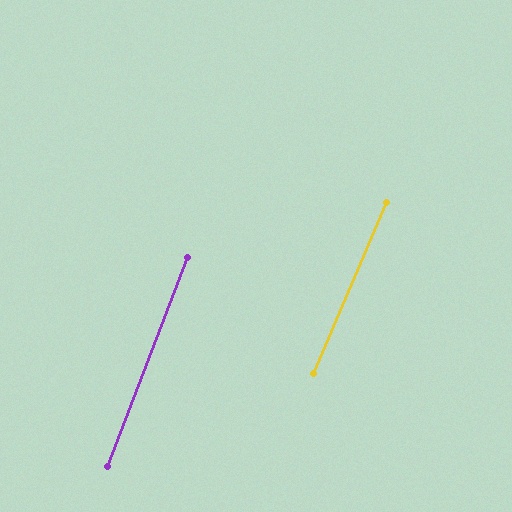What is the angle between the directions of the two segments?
Approximately 2 degrees.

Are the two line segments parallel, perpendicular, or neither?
Parallel — their directions differ by only 2.0°.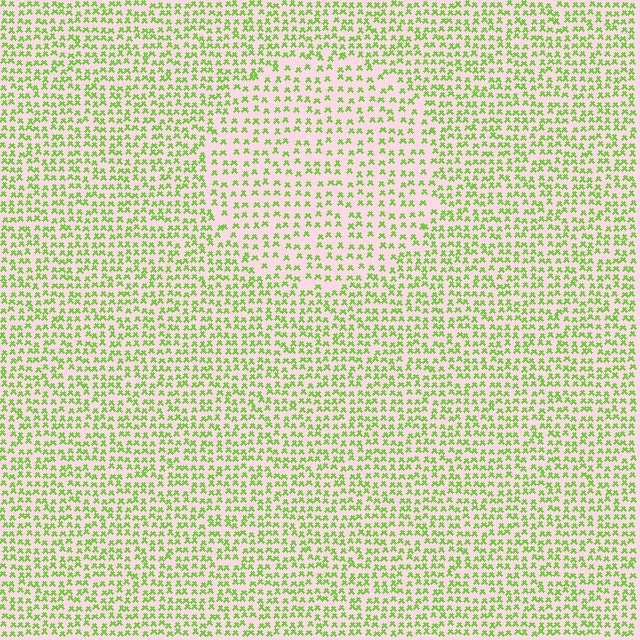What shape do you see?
I see a circle.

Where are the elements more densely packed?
The elements are more densely packed outside the circle boundary.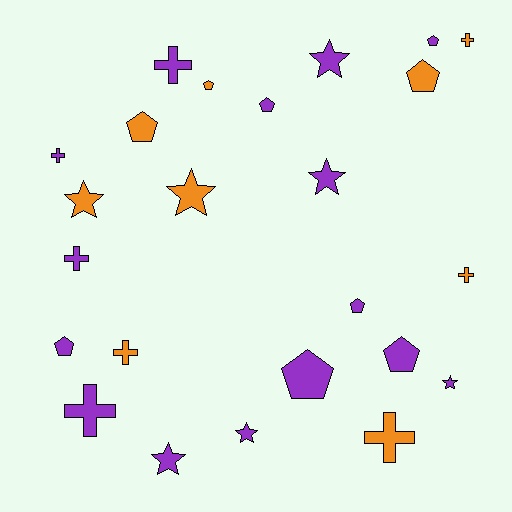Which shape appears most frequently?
Pentagon, with 9 objects.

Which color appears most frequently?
Purple, with 15 objects.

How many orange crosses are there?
There are 4 orange crosses.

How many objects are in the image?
There are 24 objects.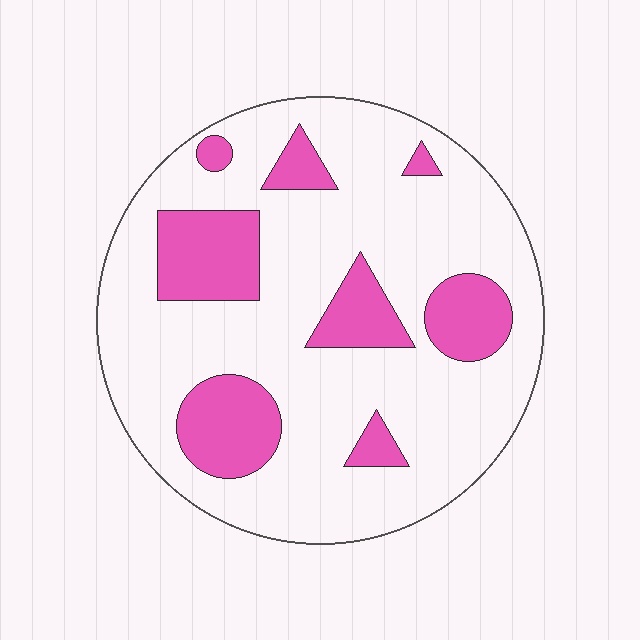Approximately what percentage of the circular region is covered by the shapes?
Approximately 25%.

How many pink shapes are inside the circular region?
8.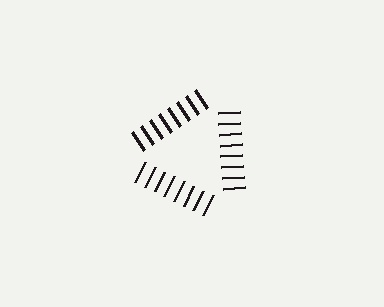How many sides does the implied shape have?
3 sides — the line-ends trace a triangle.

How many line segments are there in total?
24 — 8 along each of the 3 edges.